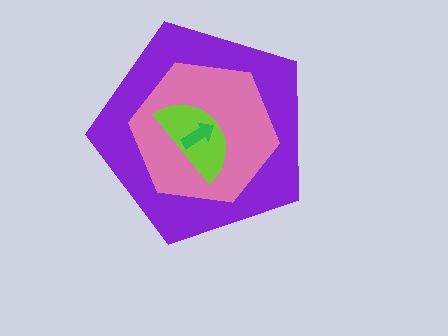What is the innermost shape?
The green arrow.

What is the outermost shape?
The purple pentagon.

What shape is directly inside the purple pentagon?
The pink hexagon.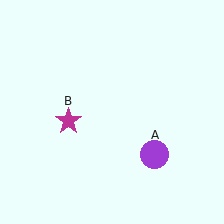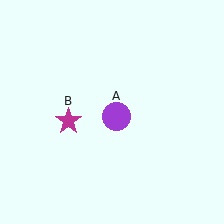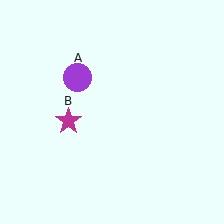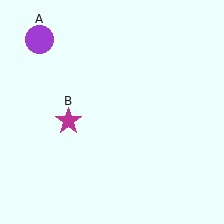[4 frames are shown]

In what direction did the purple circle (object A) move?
The purple circle (object A) moved up and to the left.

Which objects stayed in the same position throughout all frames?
Magenta star (object B) remained stationary.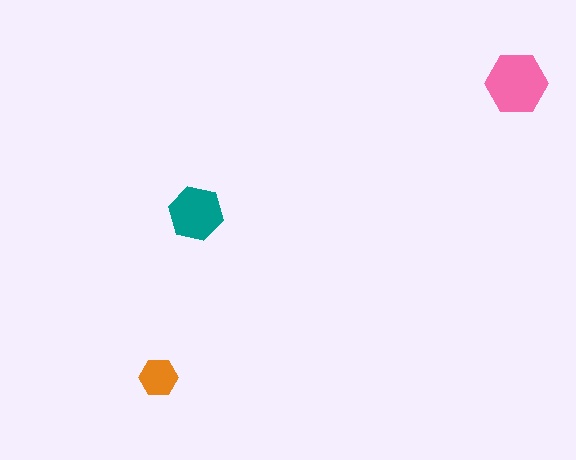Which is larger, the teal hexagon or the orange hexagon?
The teal one.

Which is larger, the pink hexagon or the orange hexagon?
The pink one.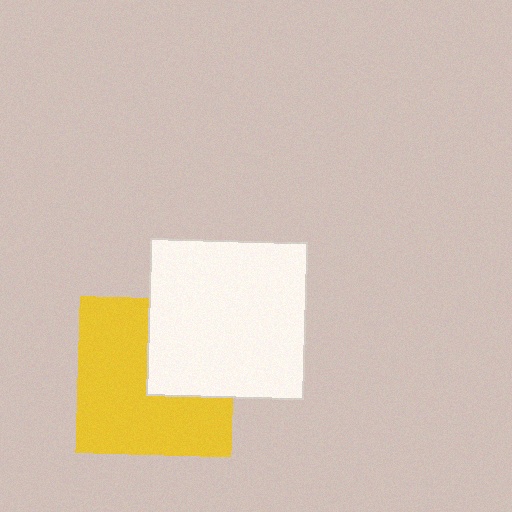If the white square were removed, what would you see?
You would see the complete yellow square.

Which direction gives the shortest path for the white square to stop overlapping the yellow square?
Moving toward the upper-right gives the shortest separation.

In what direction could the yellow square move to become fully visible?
The yellow square could move toward the lower-left. That would shift it out from behind the white square entirely.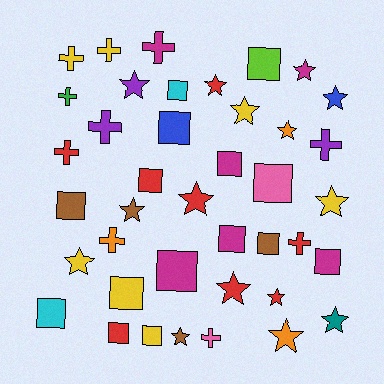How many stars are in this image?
There are 15 stars.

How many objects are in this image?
There are 40 objects.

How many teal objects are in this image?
There is 1 teal object.